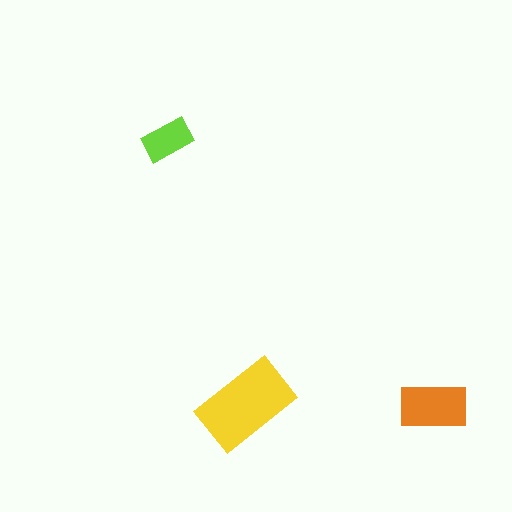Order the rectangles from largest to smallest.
the yellow one, the orange one, the lime one.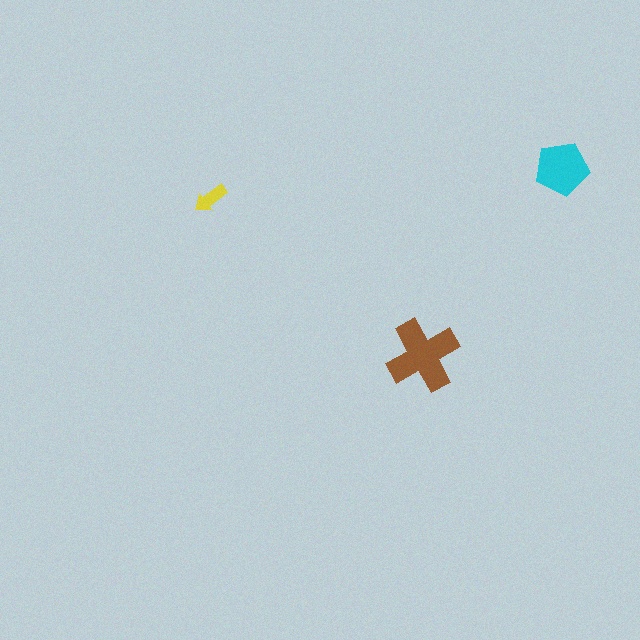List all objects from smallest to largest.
The yellow arrow, the cyan pentagon, the brown cross.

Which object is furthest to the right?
The cyan pentagon is rightmost.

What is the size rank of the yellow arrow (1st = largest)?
3rd.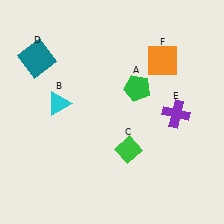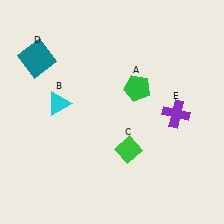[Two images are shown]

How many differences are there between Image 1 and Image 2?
There is 1 difference between the two images.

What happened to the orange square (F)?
The orange square (F) was removed in Image 2. It was in the top-right area of Image 1.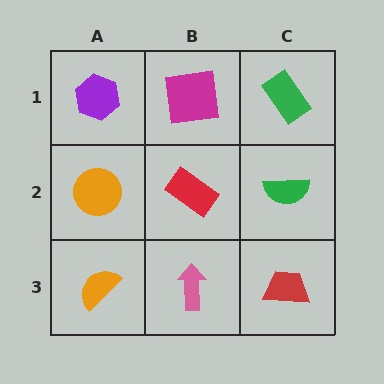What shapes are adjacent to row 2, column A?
A purple hexagon (row 1, column A), an orange semicircle (row 3, column A), a red rectangle (row 2, column B).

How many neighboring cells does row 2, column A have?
3.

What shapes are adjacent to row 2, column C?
A green rectangle (row 1, column C), a red trapezoid (row 3, column C), a red rectangle (row 2, column B).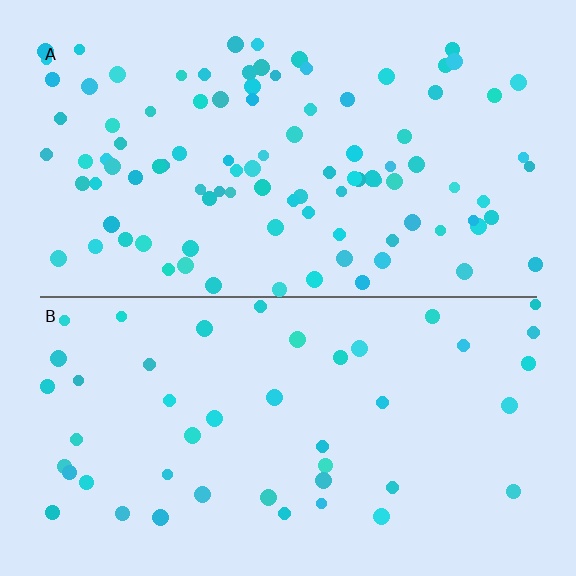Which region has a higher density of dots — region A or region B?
A (the top).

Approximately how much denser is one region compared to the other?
Approximately 2.2× — region A over region B.